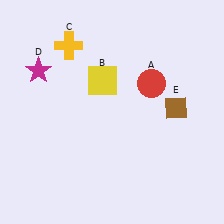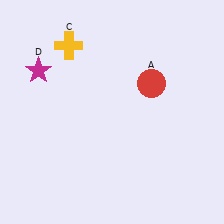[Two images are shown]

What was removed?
The brown diamond (E), the yellow square (B) were removed in Image 2.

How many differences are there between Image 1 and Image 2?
There are 2 differences between the two images.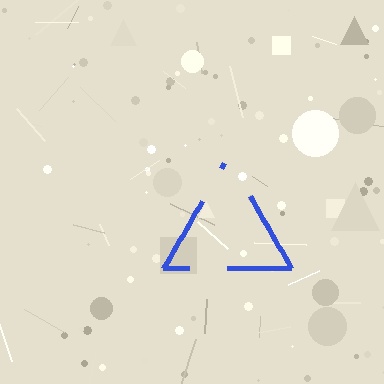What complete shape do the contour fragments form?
The contour fragments form a triangle.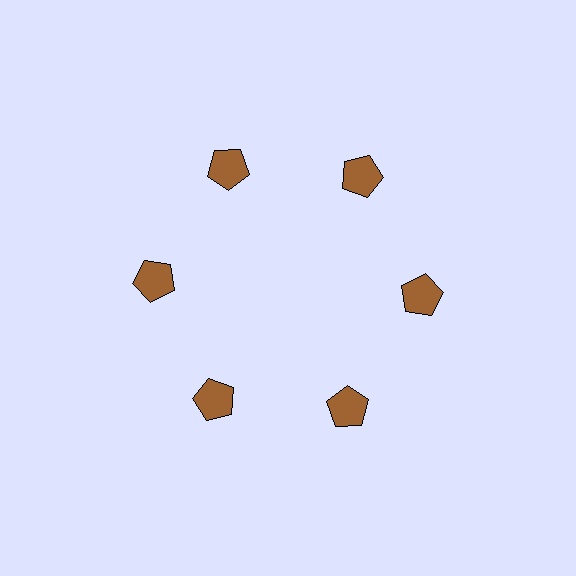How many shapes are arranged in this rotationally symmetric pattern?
There are 6 shapes, arranged in 6 groups of 1.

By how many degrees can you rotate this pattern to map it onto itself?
The pattern maps onto itself every 60 degrees of rotation.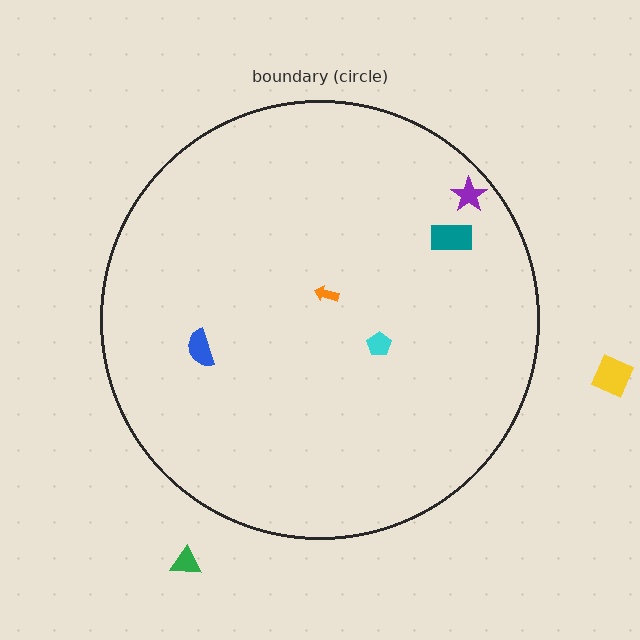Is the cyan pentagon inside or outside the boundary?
Inside.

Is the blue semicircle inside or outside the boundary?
Inside.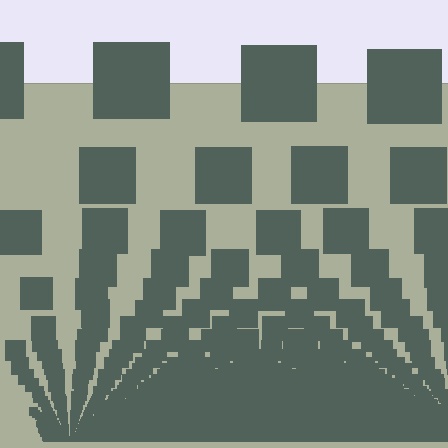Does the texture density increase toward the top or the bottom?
Density increases toward the bottom.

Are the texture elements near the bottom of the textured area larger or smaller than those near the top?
Smaller. The gradient is inverted — elements near the bottom are smaller and denser.